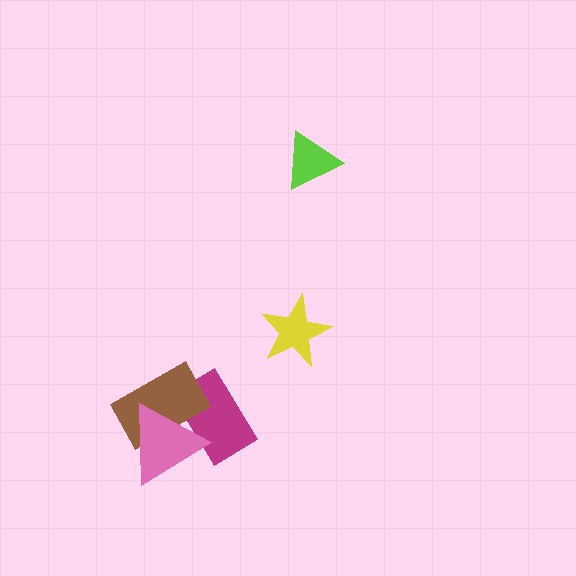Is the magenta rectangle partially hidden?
Yes, it is partially covered by another shape.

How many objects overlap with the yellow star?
0 objects overlap with the yellow star.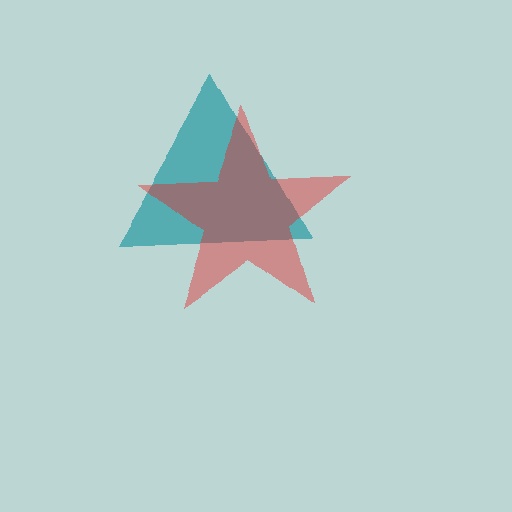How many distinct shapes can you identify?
There are 2 distinct shapes: a teal triangle, a red star.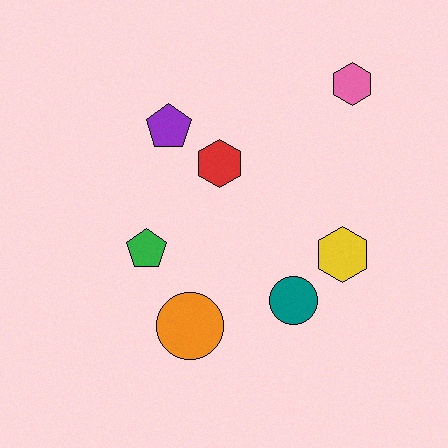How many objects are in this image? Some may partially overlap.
There are 7 objects.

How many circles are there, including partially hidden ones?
There are 2 circles.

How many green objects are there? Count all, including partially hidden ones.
There is 1 green object.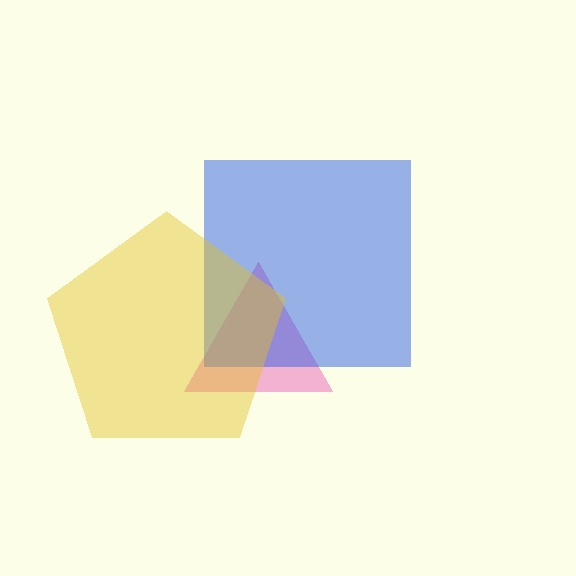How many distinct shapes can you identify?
There are 3 distinct shapes: a pink triangle, a blue square, a yellow pentagon.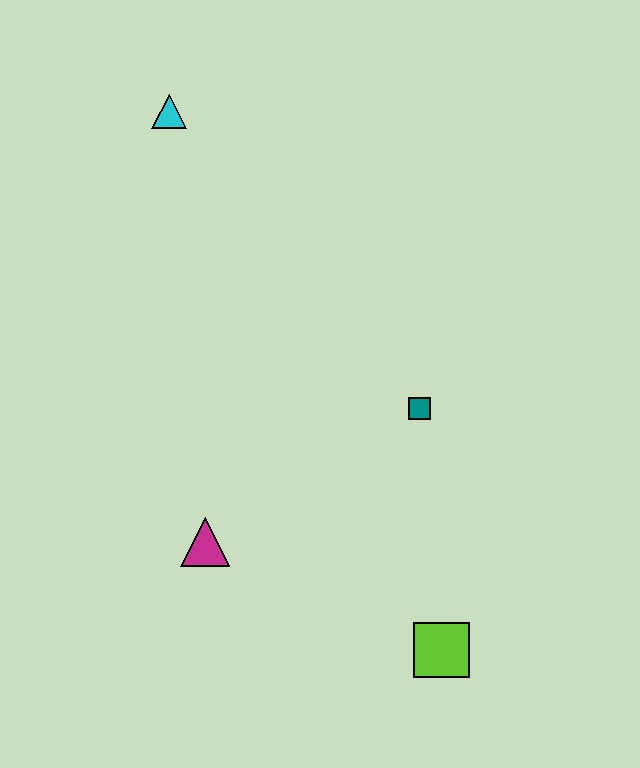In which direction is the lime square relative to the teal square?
The lime square is below the teal square.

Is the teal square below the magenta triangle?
No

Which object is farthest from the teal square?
The cyan triangle is farthest from the teal square.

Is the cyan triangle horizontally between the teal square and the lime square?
No